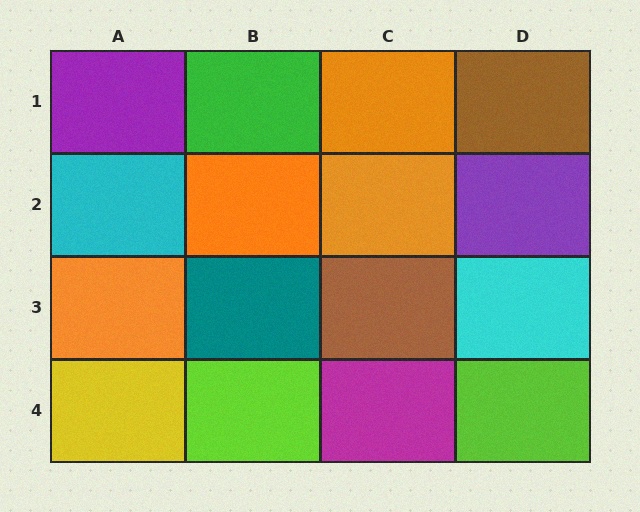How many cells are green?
1 cell is green.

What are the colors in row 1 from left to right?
Purple, green, orange, brown.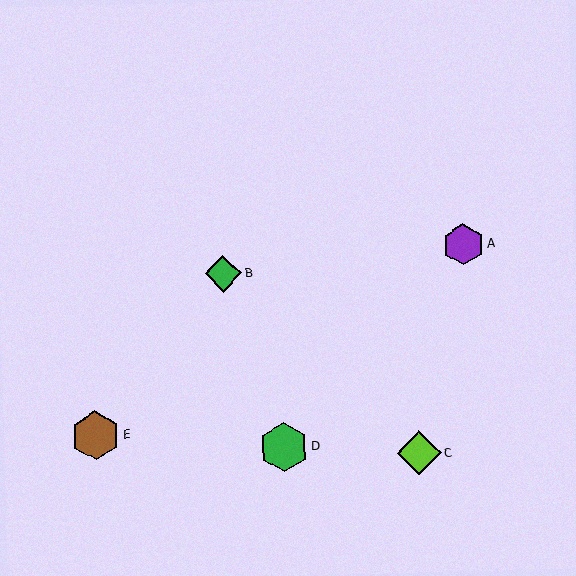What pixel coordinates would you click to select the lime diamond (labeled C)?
Click at (419, 453) to select the lime diamond C.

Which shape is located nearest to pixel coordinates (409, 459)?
The lime diamond (labeled C) at (419, 453) is nearest to that location.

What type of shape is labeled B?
Shape B is a green diamond.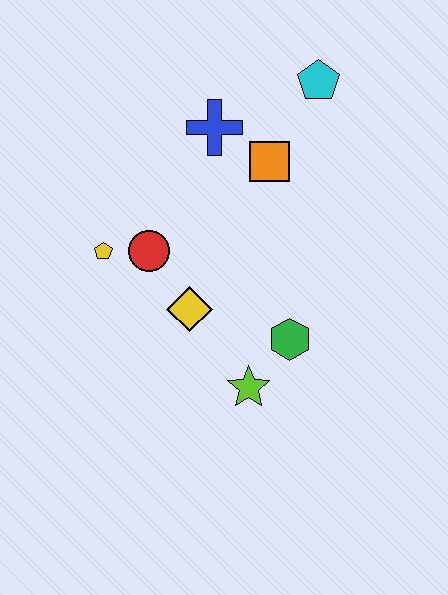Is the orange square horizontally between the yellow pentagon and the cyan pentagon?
Yes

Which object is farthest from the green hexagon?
The cyan pentagon is farthest from the green hexagon.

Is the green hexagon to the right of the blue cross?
Yes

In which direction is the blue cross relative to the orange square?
The blue cross is to the left of the orange square.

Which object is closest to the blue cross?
The orange square is closest to the blue cross.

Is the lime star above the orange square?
No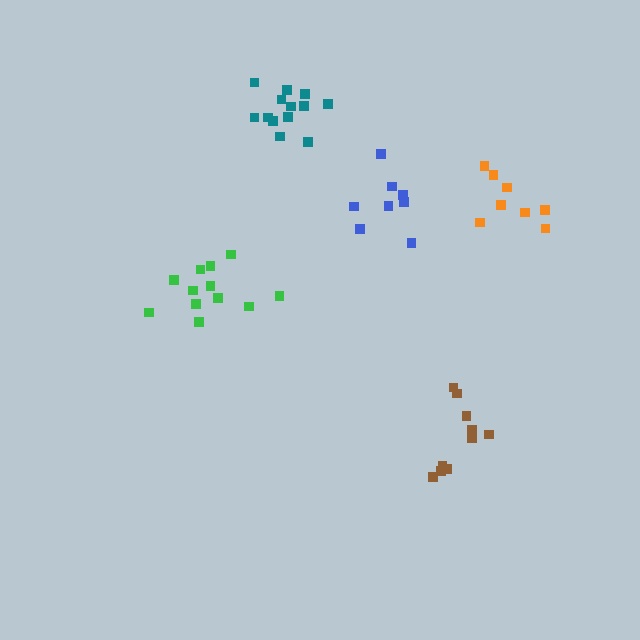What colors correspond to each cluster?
The clusters are colored: green, teal, blue, brown, orange.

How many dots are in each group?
Group 1: 12 dots, Group 2: 13 dots, Group 3: 8 dots, Group 4: 10 dots, Group 5: 8 dots (51 total).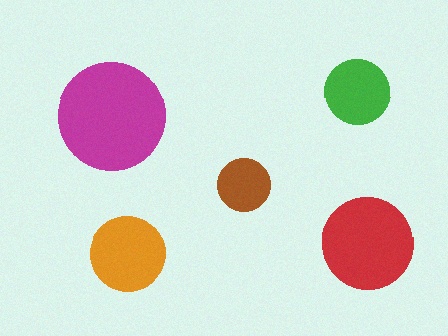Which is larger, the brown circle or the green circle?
The green one.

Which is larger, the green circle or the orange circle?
The orange one.